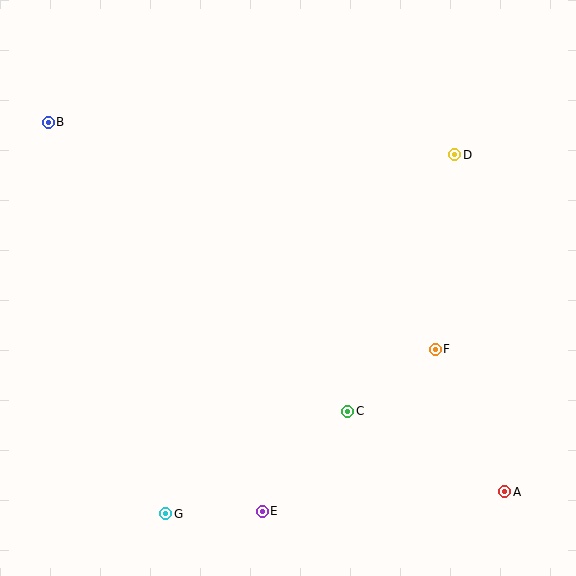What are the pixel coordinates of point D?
Point D is at (455, 155).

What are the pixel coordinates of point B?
Point B is at (48, 122).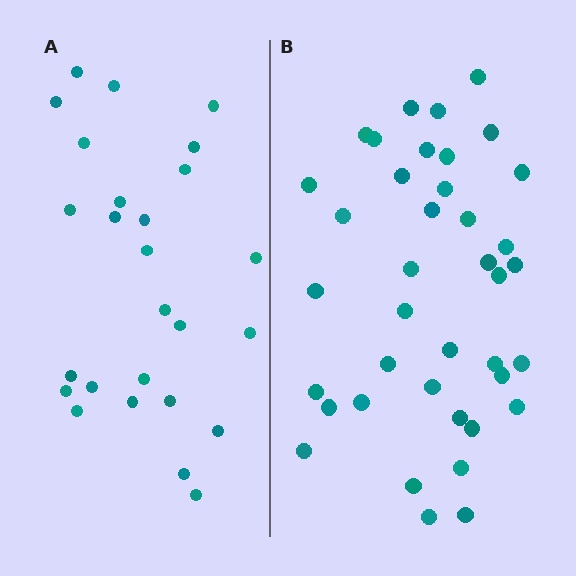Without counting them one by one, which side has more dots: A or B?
Region B (the right region) has more dots.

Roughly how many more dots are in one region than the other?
Region B has approximately 15 more dots than region A.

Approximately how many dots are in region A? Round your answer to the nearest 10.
About 30 dots. (The exact count is 26, which rounds to 30.)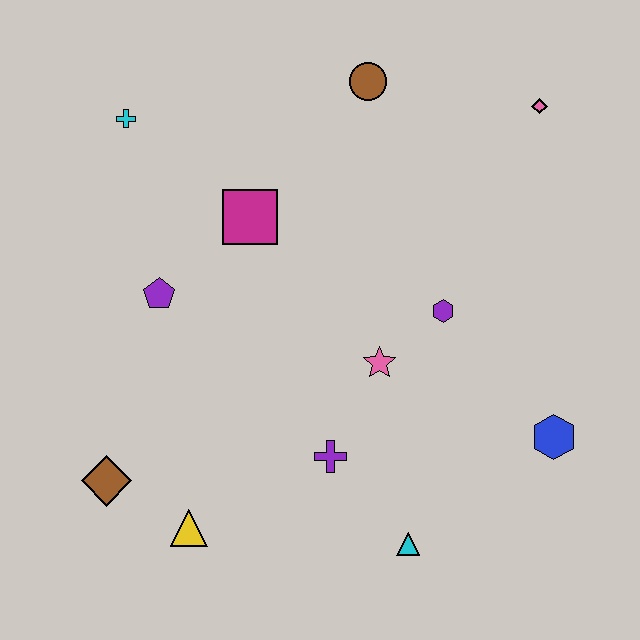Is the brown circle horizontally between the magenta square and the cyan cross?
No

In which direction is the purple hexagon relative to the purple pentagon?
The purple hexagon is to the right of the purple pentagon.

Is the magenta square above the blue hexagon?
Yes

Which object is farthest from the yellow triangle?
The pink diamond is farthest from the yellow triangle.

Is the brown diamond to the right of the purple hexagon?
No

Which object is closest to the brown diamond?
The yellow triangle is closest to the brown diamond.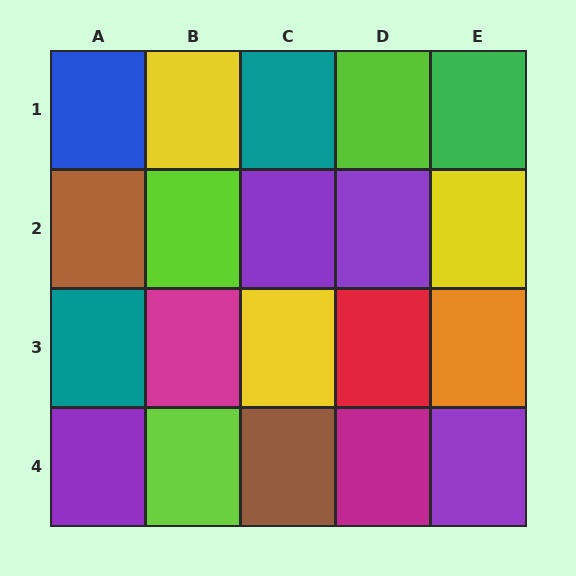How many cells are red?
1 cell is red.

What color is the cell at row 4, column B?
Lime.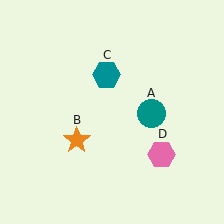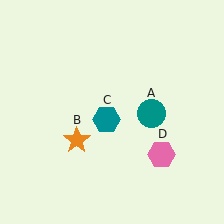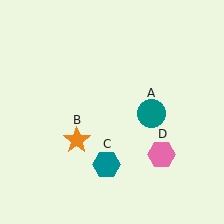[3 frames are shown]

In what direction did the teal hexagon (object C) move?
The teal hexagon (object C) moved down.